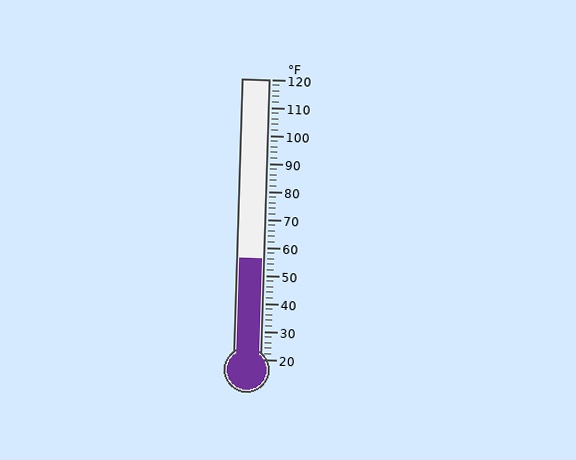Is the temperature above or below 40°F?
The temperature is above 40°F.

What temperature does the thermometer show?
The thermometer shows approximately 56°F.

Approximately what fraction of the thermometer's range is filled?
The thermometer is filled to approximately 35% of its range.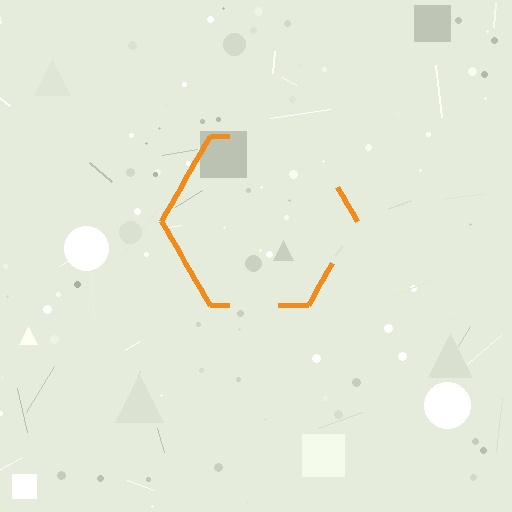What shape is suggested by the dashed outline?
The dashed outline suggests a hexagon.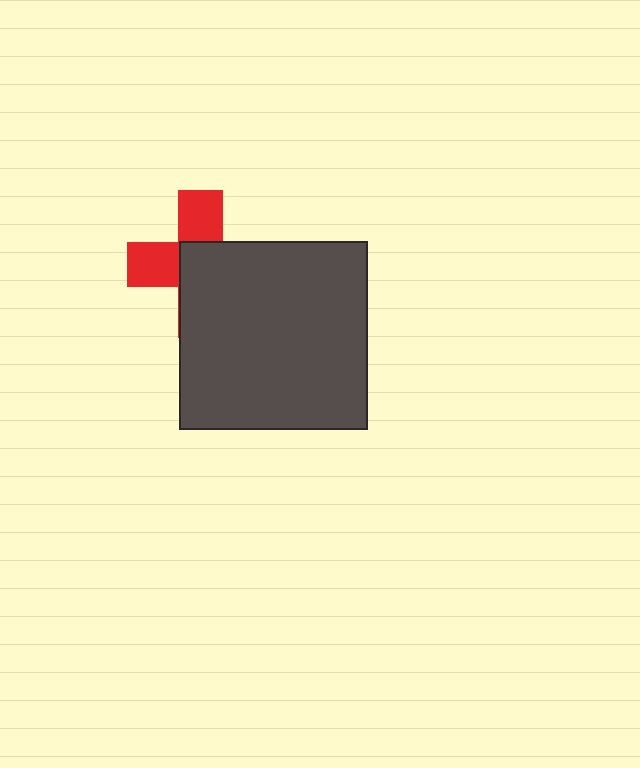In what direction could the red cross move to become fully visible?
The red cross could move toward the upper-left. That would shift it out from behind the dark gray square entirely.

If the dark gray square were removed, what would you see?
You would see the complete red cross.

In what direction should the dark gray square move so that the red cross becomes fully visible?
The dark gray square should move toward the lower-right. That is the shortest direction to clear the overlap and leave the red cross fully visible.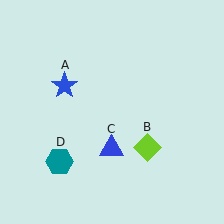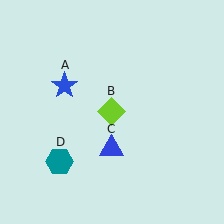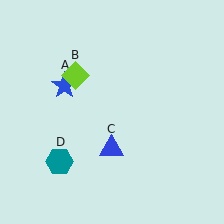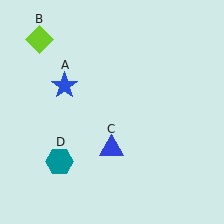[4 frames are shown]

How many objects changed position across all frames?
1 object changed position: lime diamond (object B).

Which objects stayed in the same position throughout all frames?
Blue star (object A) and blue triangle (object C) and teal hexagon (object D) remained stationary.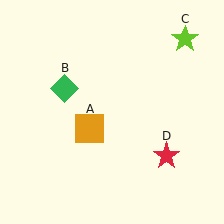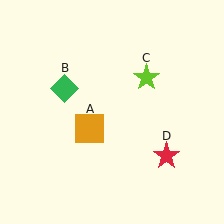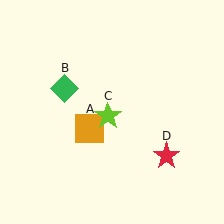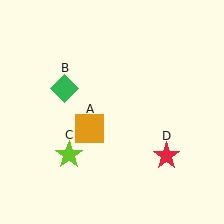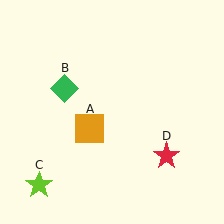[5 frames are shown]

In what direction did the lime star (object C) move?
The lime star (object C) moved down and to the left.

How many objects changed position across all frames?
1 object changed position: lime star (object C).